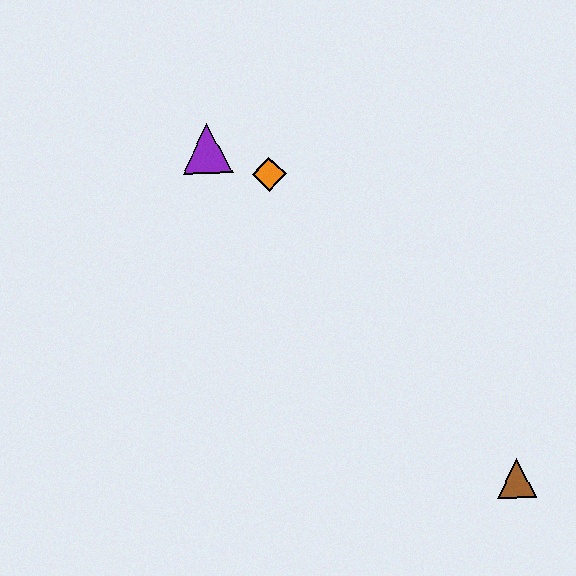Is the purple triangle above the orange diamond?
Yes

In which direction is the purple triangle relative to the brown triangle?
The purple triangle is above the brown triangle.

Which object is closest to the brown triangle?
The orange diamond is closest to the brown triangle.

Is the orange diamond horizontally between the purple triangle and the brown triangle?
Yes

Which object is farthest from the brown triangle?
The purple triangle is farthest from the brown triangle.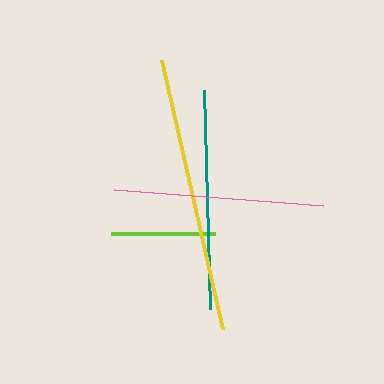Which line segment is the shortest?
The lime line is the shortest at approximately 103 pixels.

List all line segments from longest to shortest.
From longest to shortest: yellow, teal, pink, lime.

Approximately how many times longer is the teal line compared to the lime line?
The teal line is approximately 2.1 times the length of the lime line.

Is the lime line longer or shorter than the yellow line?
The yellow line is longer than the lime line.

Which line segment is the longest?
The yellow line is the longest at approximately 276 pixels.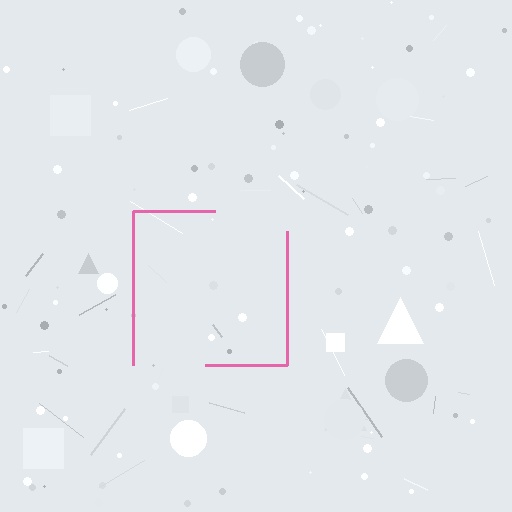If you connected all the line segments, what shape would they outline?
They would outline a square.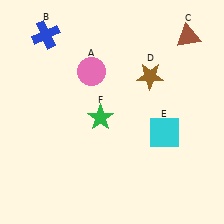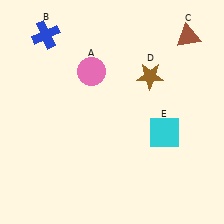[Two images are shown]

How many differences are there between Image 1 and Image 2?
There is 1 difference between the two images.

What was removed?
The green star (F) was removed in Image 2.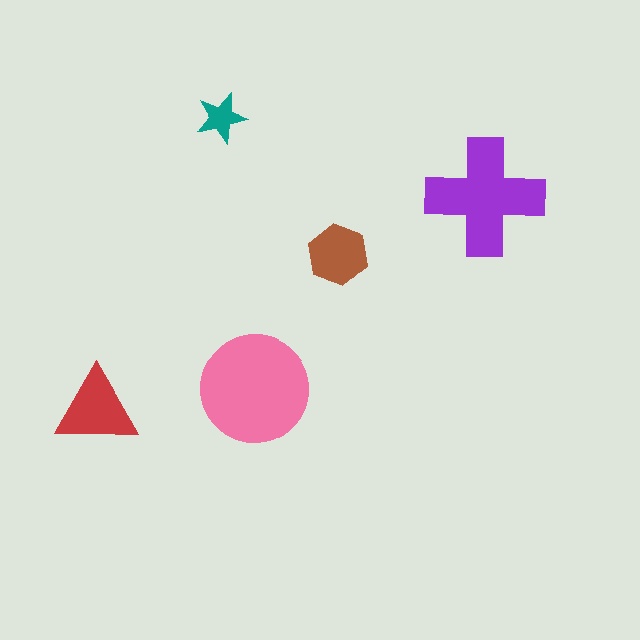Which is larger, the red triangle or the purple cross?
The purple cross.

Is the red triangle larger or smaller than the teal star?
Larger.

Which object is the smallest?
The teal star.